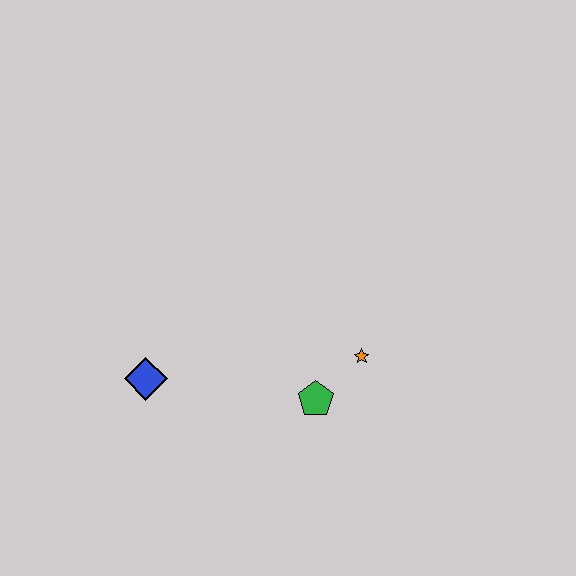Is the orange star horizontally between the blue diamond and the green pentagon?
No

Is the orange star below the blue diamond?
No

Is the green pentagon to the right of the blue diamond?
Yes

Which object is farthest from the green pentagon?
The blue diamond is farthest from the green pentagon.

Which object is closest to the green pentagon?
The orange star is closest to the green pentagon.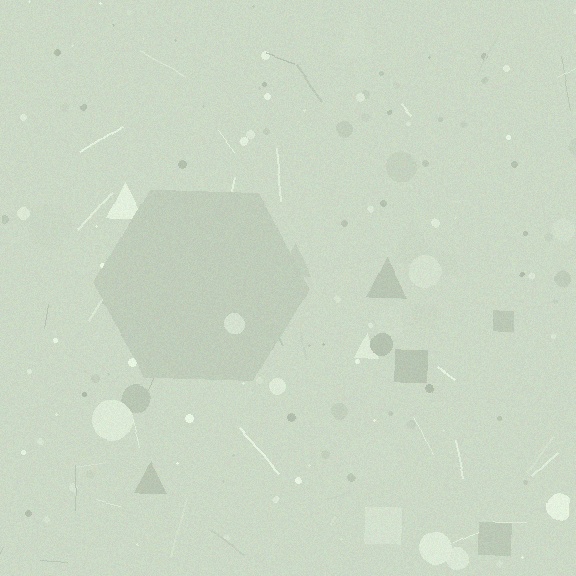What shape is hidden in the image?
A hexagon is hidden in the image.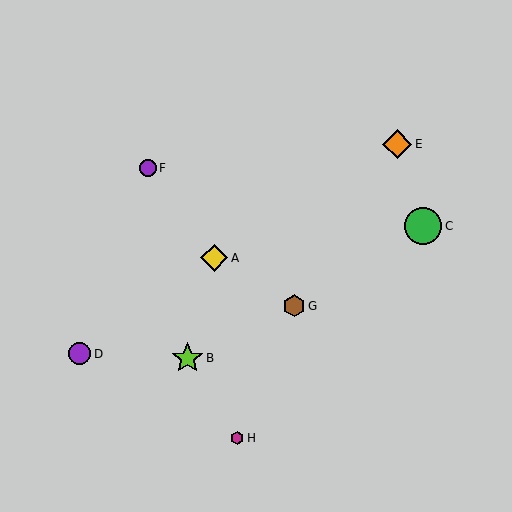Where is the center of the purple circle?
The center of the purple circle is at (148, 168).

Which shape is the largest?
The green circle (labeled C) is the largest.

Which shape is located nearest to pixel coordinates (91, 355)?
The purple circle (labeled D) at (80, 354) is nearest to that location.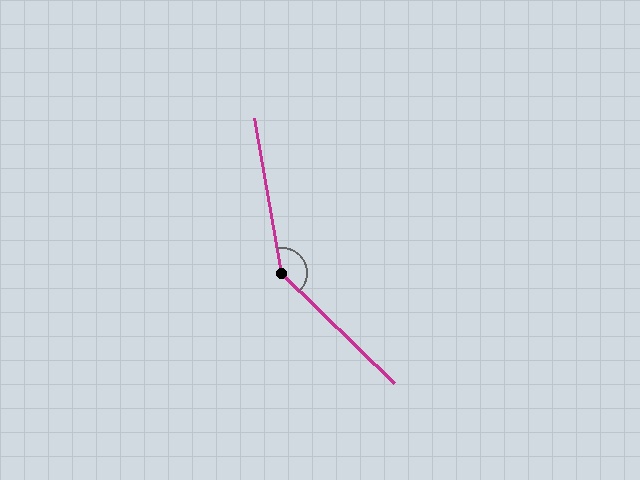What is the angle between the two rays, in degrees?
Approximately 144 degrees.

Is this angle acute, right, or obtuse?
It is obtuse.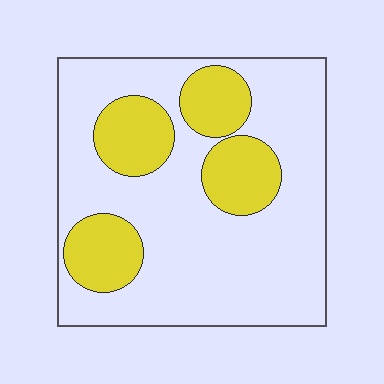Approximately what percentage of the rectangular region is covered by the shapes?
Approximately 25%.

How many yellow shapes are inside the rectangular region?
4.